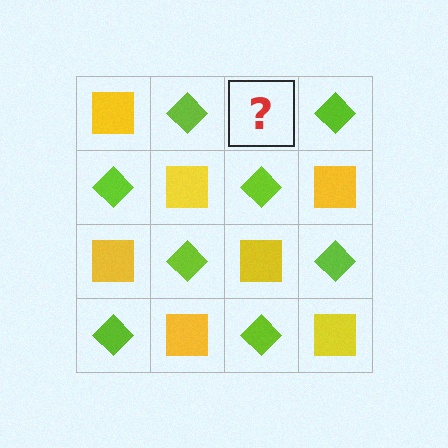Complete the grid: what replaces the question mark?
The question mark should be replaced with a yellow square.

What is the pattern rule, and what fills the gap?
The rule is that it alternates yellow square and lime diamond in a checkerboard pattern. The gap should be filled with a yellow square.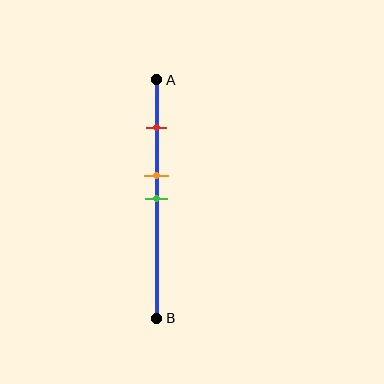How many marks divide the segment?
There are 3 marks dividing the segment.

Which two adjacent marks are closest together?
The orange and green marks are the closest adjacent pair.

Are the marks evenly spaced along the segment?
No, the marks are not evenly spaced.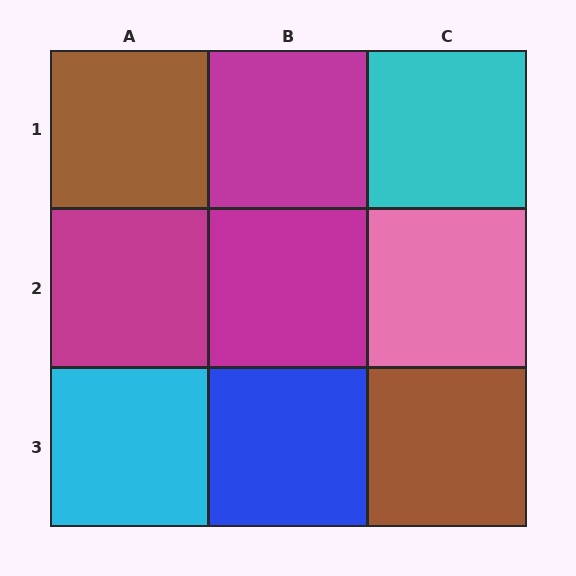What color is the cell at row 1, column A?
Brown.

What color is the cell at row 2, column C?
Pink.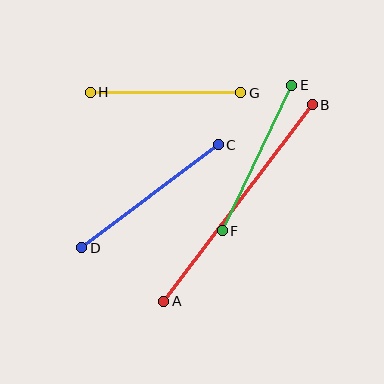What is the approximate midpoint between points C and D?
The midpoint is at approximately (150, 196) pixels.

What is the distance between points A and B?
The distance is approximately 247 pixels.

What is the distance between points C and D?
The distance is approximately 171 pixels.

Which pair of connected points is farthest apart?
Points A and B are farthest apart.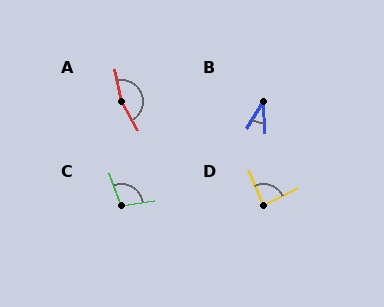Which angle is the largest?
A, at approximately 162 degrees.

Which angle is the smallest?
B, at approximately 35 degrees.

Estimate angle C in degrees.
Approximately 102 degrees.